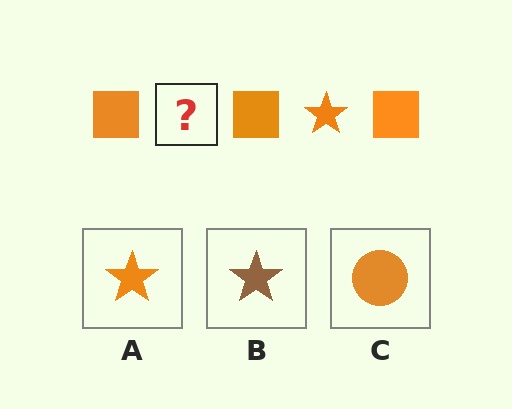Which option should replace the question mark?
Option A.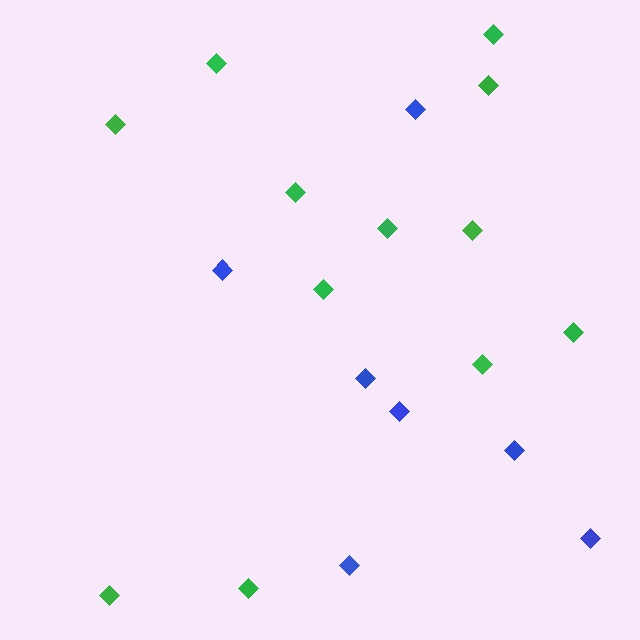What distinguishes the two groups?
There are 2 groups: one group of green diamonds (12) and one group of blue diamonds (7).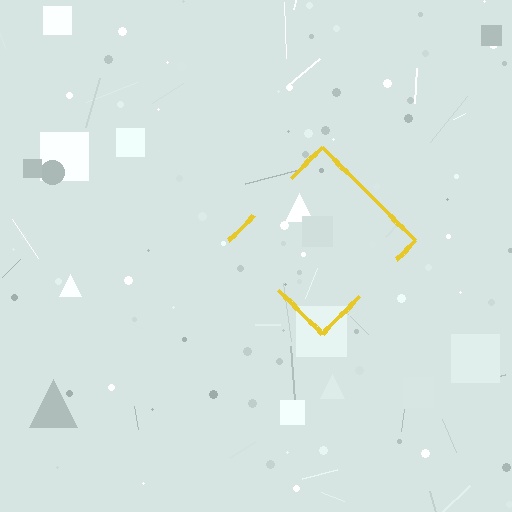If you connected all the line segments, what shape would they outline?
They would outline a diamond.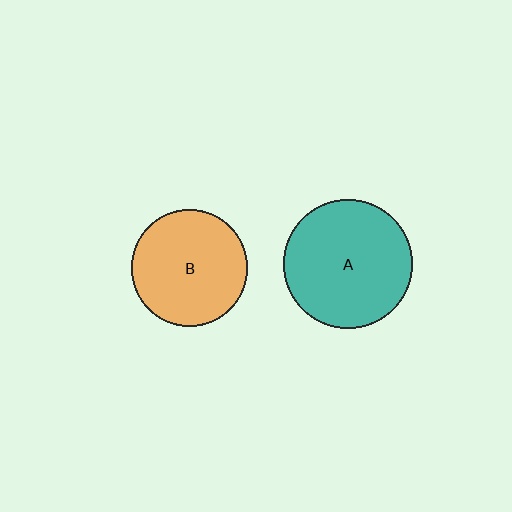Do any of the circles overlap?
No, none of the circles overlap.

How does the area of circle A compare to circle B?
Approximately 1.2 times.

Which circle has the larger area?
Circle A (teal).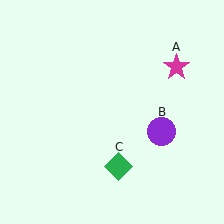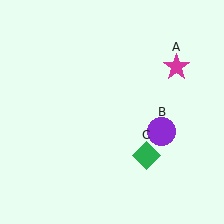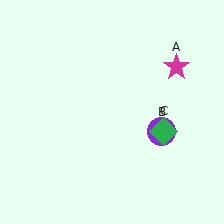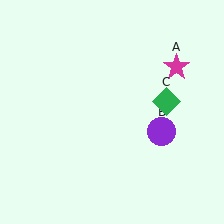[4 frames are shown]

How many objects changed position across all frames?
1 object changed position: green diamond (object C).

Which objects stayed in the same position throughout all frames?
Magenta star (object A) and purple circle (object B) remained stationary.